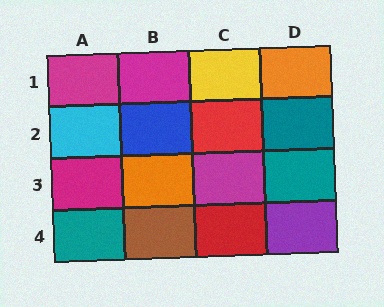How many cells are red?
2 cells are red.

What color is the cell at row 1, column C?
Yellow.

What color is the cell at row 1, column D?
Orange.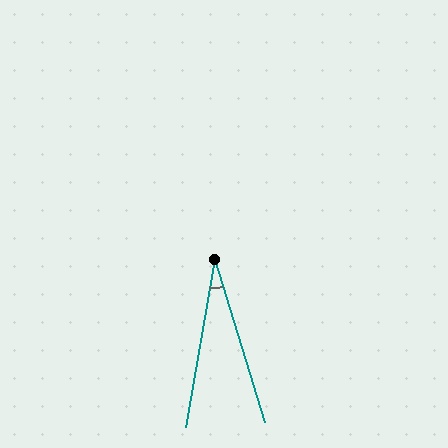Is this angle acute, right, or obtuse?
It is acute.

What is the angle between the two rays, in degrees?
Approximately 27 degrees.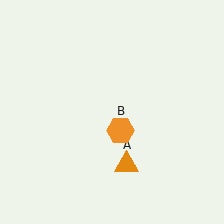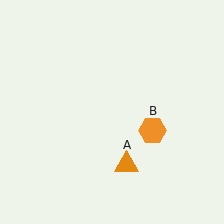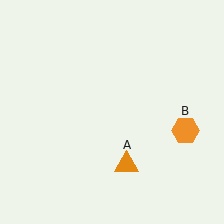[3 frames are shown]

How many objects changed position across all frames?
1 object changed position: orange hexagon (object B).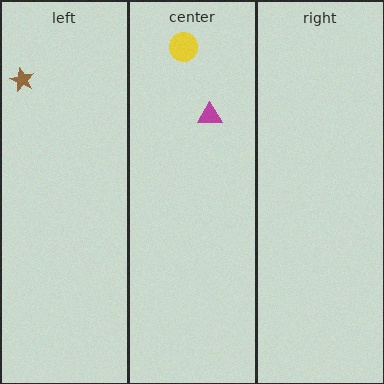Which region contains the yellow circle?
The center region.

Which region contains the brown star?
The left region.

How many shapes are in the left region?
1.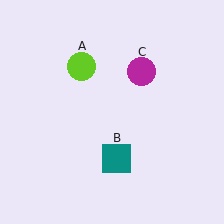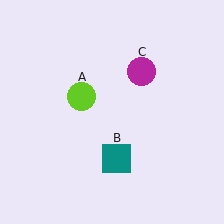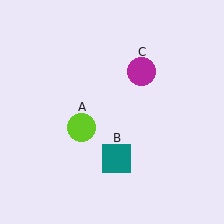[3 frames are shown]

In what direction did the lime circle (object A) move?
The lime circle (object A) moved down.